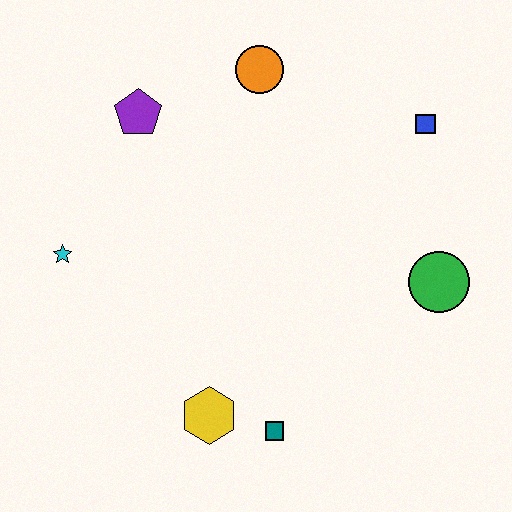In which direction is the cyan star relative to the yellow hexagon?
The cyan star is above the yellow hexagon.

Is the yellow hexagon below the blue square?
Yes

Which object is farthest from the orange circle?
The teal square is farthest from the orange circle.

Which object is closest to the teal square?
The yellow hexagon is closest to the teal square.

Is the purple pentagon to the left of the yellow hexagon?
Yes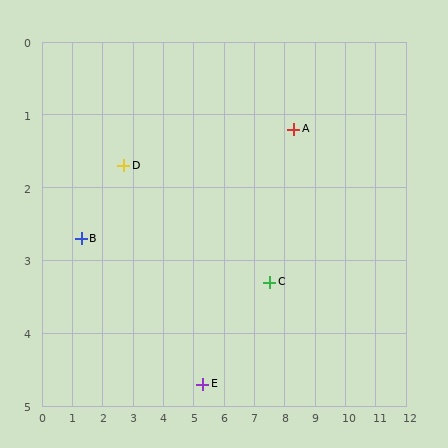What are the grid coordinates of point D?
Point D is at approximately (2.7, 1.7).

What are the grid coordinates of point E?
Point E is at approximately (5.3, 4.7).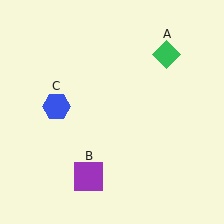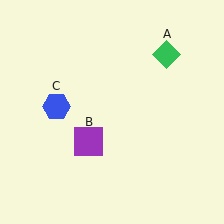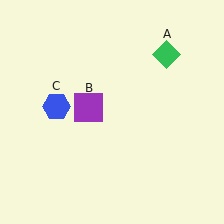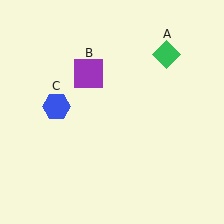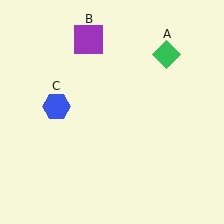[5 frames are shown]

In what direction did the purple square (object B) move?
The purple square (object B) moved up.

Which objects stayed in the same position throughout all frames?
Green diamond (object A) and blue hexagon (object C) remained stationary.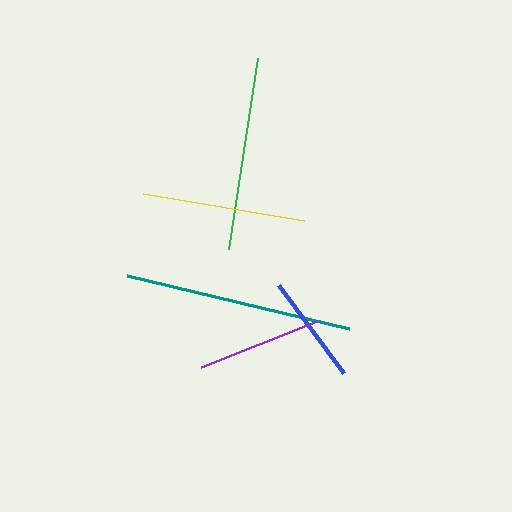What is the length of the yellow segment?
The yellow segment is approximately 164 pixels long.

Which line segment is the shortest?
The blue line is the shortest at approximately 109 pixels.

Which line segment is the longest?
The teal line is the longest at approximately 228 pixels.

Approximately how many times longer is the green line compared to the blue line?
The green line is approximately 1.8 times the length of the blue line.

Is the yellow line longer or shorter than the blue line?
The yellow line is longer than the blue line.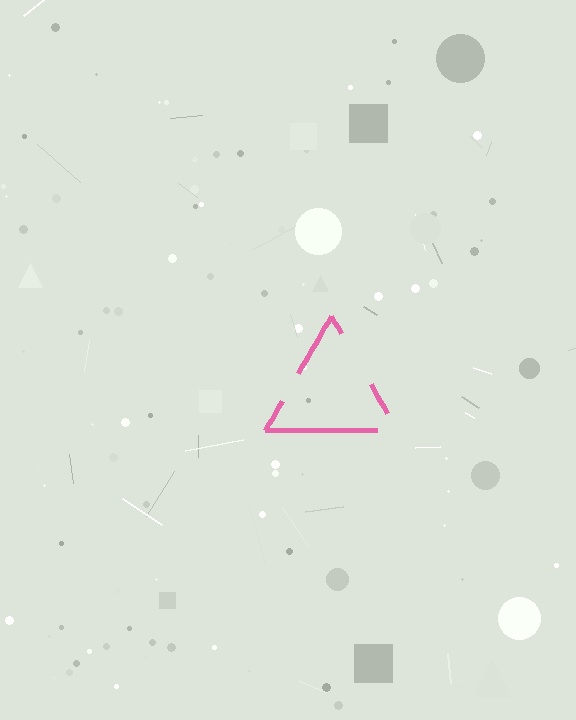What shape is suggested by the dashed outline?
The dashed outline suggests a triangle.